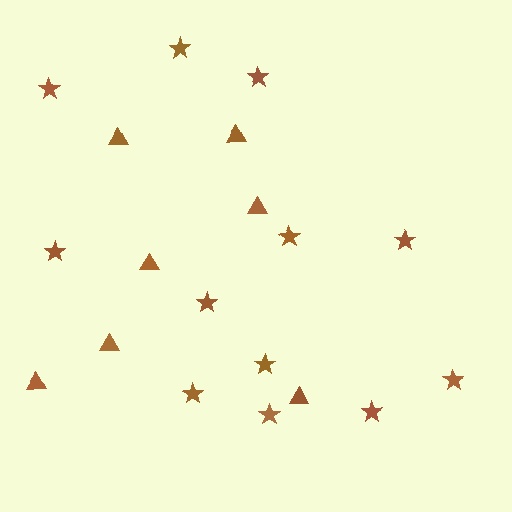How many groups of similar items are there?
There are 2 groups: one group of stars (12) and one group of triangles (7).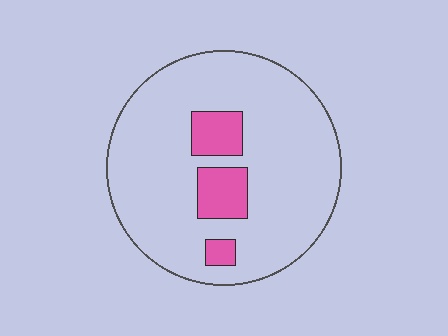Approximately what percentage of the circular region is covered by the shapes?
Approximately 15%.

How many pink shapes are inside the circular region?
3.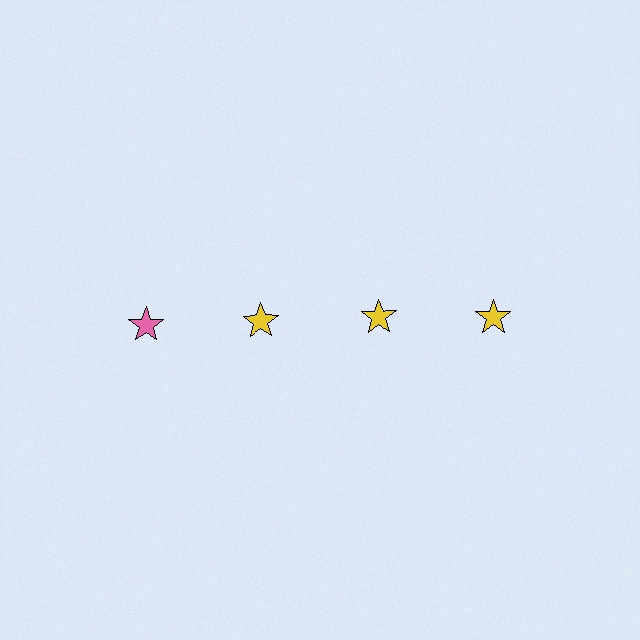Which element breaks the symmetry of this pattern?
The pink star in the top row, leftmost column breaks the symmetry. All other shapes are yellow stars.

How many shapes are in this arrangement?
There are 4 shapes arranged in a grid pattern.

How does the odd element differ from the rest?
It has a different color: pink instead of yellow.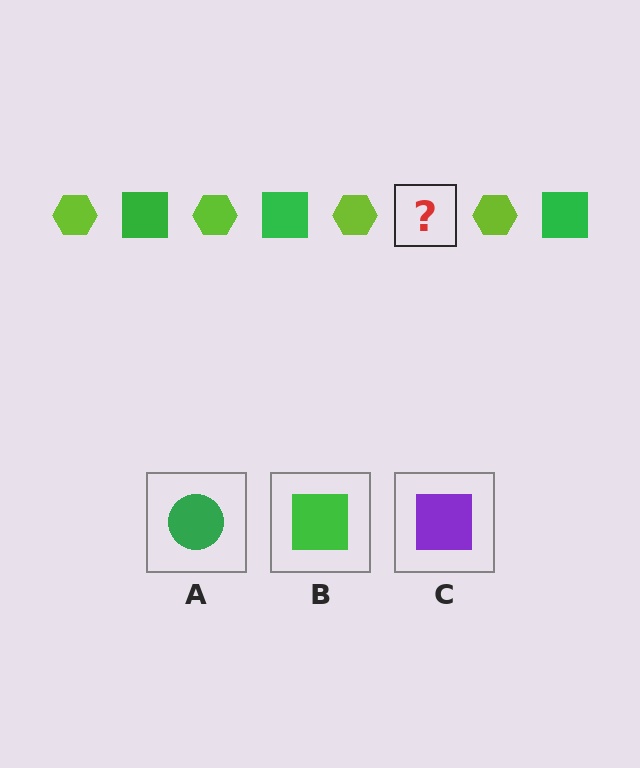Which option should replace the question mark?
Option B.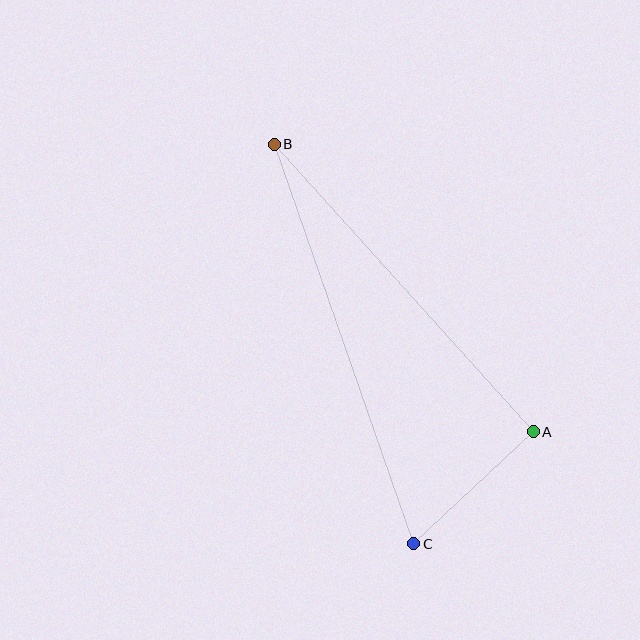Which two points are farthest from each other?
Points B and C are farthest from each other.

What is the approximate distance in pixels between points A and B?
The distance between A and B is approximately 387 pixels.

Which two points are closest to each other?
Points A and C are closest to each other.